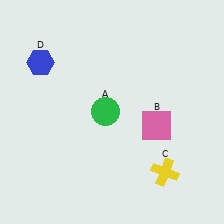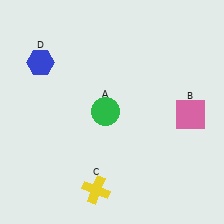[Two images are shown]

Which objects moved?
The objects that moved are: the pink square (B), the yellow cross (C).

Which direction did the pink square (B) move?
The pink square (B) moved right.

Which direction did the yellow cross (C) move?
The yellow cross (C) moved left.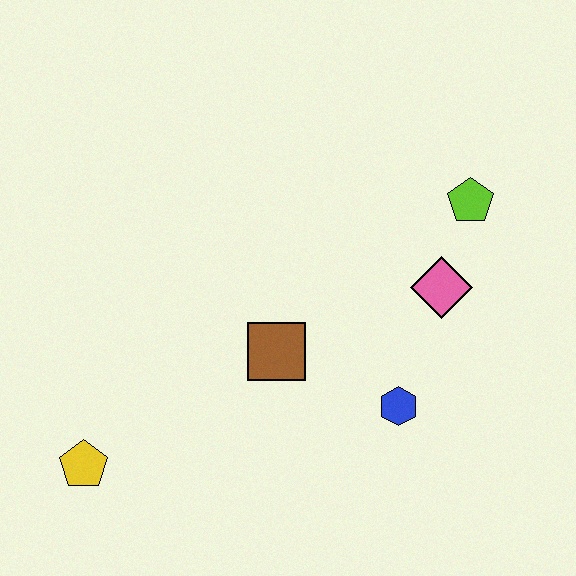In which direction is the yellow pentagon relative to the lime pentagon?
The yellow pentagon is to the left of the lime pentagon.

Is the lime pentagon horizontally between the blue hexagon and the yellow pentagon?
No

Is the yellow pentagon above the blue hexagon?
No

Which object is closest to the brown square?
The blue hexagon is closest to the brown square.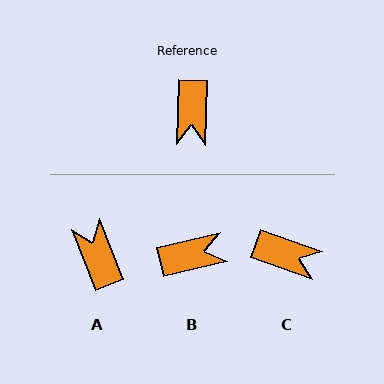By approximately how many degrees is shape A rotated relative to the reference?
Approximately 157 degrees clockwise.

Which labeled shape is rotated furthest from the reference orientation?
A, about 157 degrees away.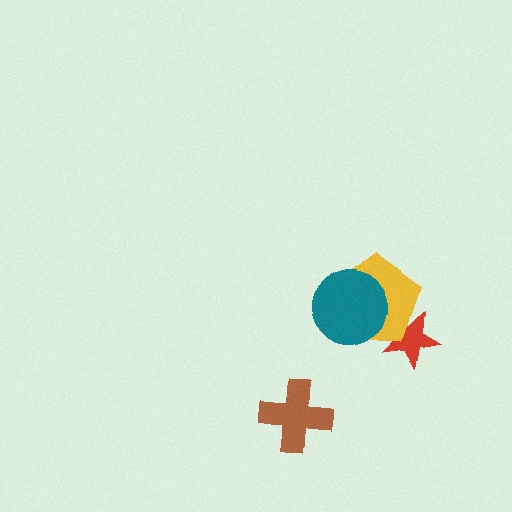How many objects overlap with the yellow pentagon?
2 objects overlap with the yellow pentagon.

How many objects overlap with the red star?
1 object overlaps with the red star.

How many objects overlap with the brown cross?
0 objects overlap with the brown cross.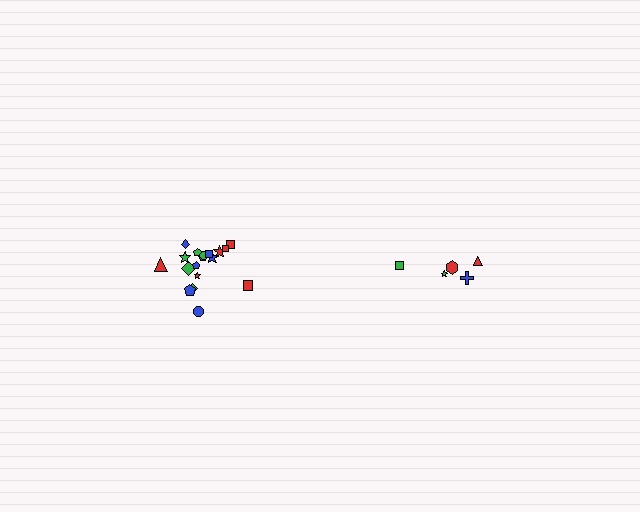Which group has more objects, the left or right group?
The left group.